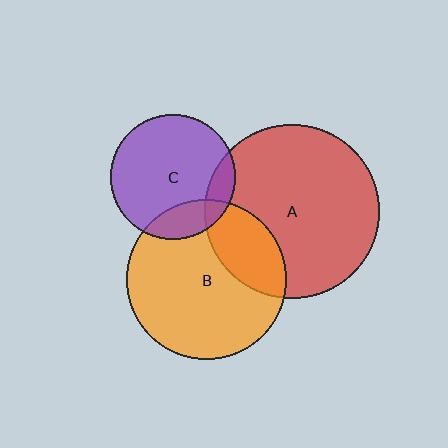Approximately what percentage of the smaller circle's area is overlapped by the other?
Approximately 10%.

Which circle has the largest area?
Circle A (red).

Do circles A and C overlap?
Yes.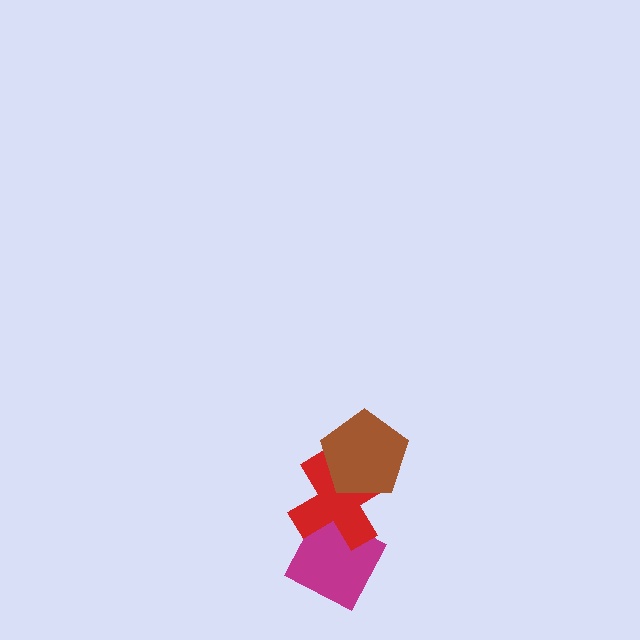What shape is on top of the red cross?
The brown pentagon is on top of the red cross.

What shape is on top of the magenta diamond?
The red cross is on top of the magenta diamond.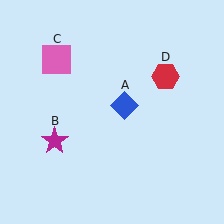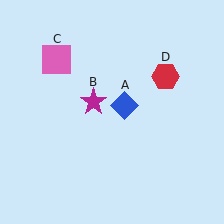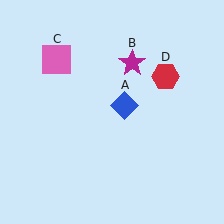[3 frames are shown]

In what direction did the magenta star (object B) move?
The magenta star (object B) moved up and to the right.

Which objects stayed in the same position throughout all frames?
Blue diamond (object A) and pink square (object C) and red hexagon (object D) remained stationary.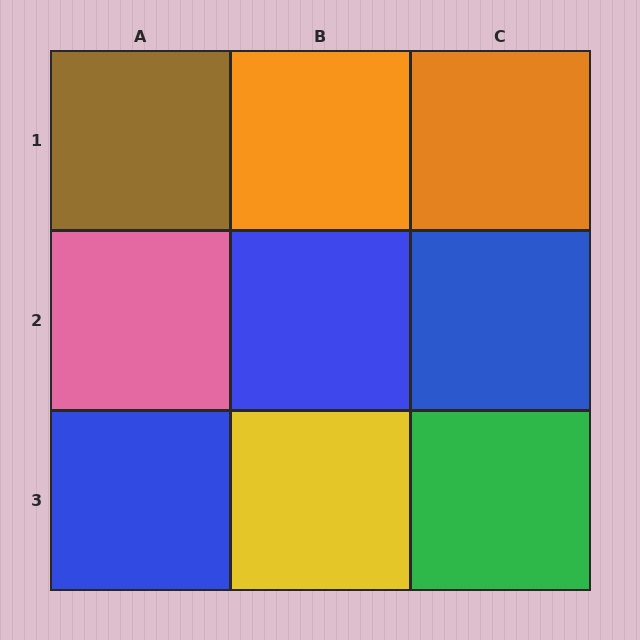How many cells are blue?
3 cells are blue.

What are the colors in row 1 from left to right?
Brown, orange, orange.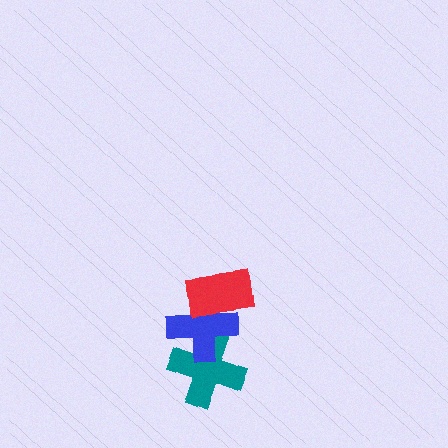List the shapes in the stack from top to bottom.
From top to bottom: the red rectangle, the blue cross, the teal cross.